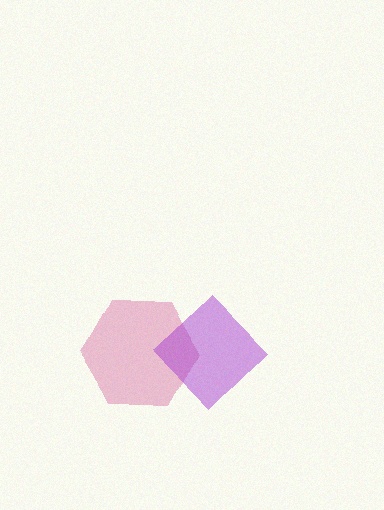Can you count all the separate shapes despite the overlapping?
Yes, there are 2 separate shapes.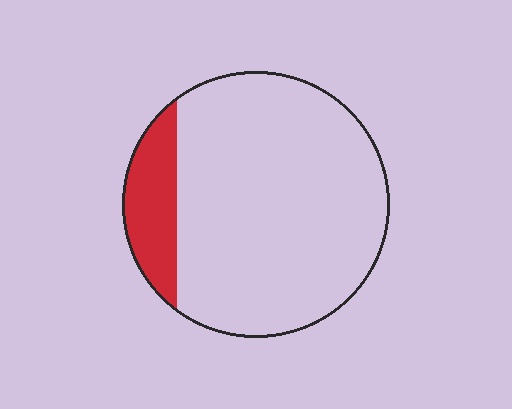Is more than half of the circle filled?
No.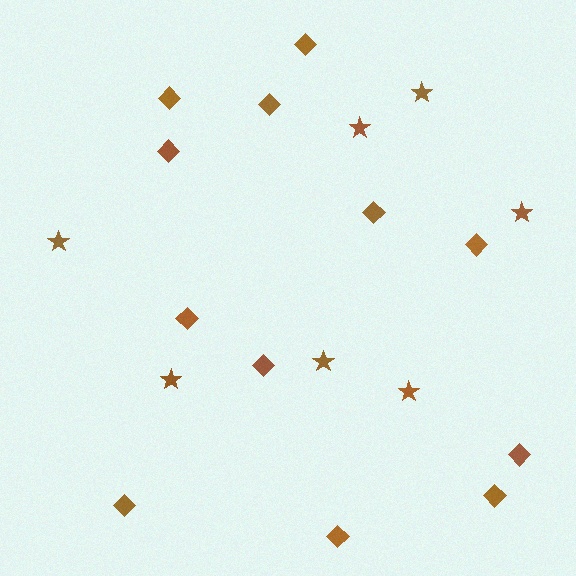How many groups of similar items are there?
There are 2 groups: one group of diamonds (12) and one group of stars (7).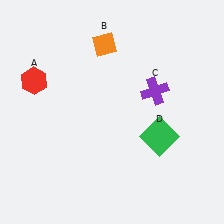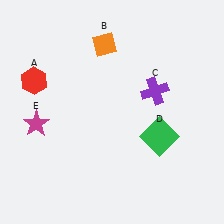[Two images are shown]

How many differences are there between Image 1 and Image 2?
There is 1 difference between the two images.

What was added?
A magenta star (E) was added in Image 2.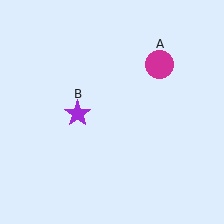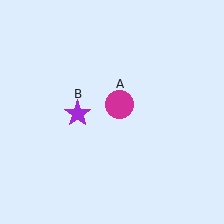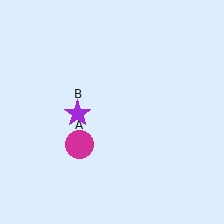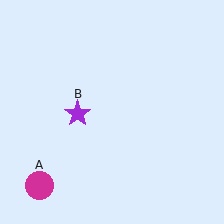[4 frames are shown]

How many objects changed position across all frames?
1 object changed position: magenta circle (object A).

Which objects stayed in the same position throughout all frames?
Purple star (object B) remained stationary.